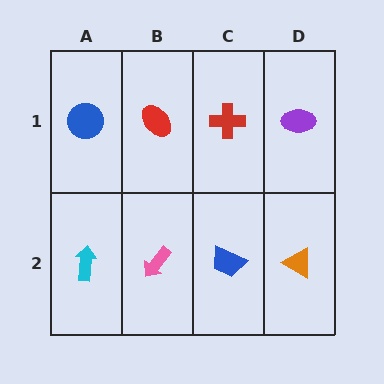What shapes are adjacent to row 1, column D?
An orange triangle (row 2, column D), a red cross (row 1, column C).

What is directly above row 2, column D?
A purple ellipse.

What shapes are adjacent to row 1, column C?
A blue trapezoid (row 2, column C), a red ellipse (row 1, column B), a purple ellipse (row 1, column D).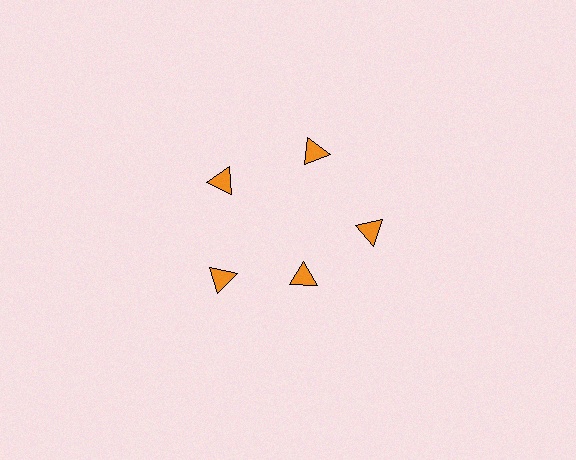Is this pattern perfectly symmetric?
No. The 5 orange triangles are arranged in a ring, but one element near the 5 o'clock position is pulled inward toward the center, breaking the 5-fold rotational symmetry.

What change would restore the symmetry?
The symmetry would be restored by moving it outward, back onto the ring so that all 5 triangles sit at equal angles and equal distance from the center.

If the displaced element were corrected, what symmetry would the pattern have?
It would have 5-fold rotational symmetry — the pattern would map onto itself every 72 degrees.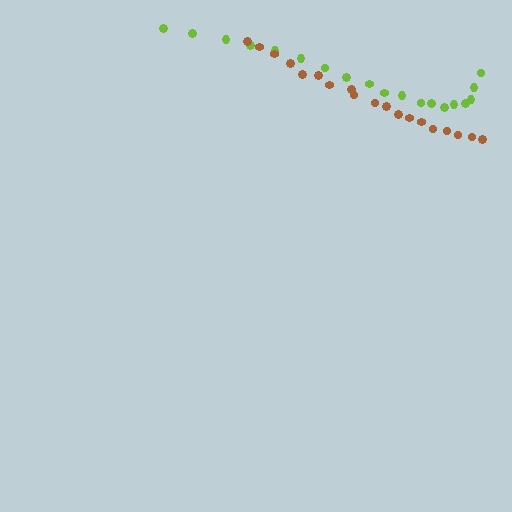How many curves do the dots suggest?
There are 2 distinct paths.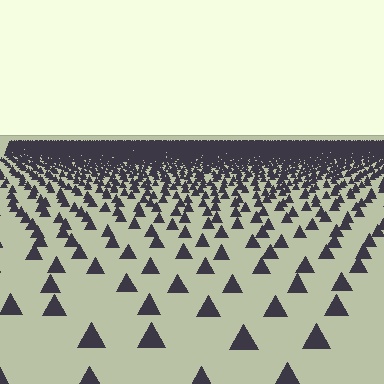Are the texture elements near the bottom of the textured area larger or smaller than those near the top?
Larger. Near the bottom, elements are closer to the viewer and appear at a bigger on-screen size.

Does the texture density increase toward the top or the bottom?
Density increases toward the top.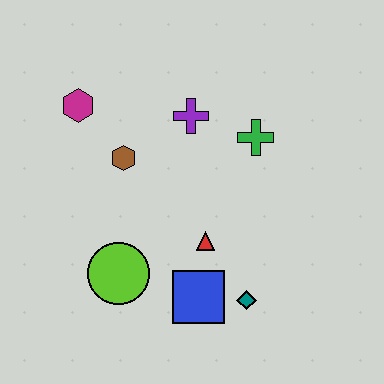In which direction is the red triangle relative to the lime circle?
The red triangle is to the right of the lime circle.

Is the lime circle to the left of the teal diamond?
Yes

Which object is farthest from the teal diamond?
The magenta hexagon is farthest from the teal diamond.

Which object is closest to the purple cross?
The green cross is closest to the purple cross.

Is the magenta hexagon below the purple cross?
No